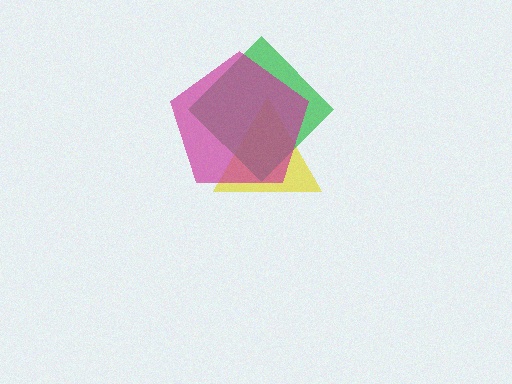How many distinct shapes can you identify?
There are 3 distinct shapes: a yellow triangle, a green diamond, a magenta pentagon.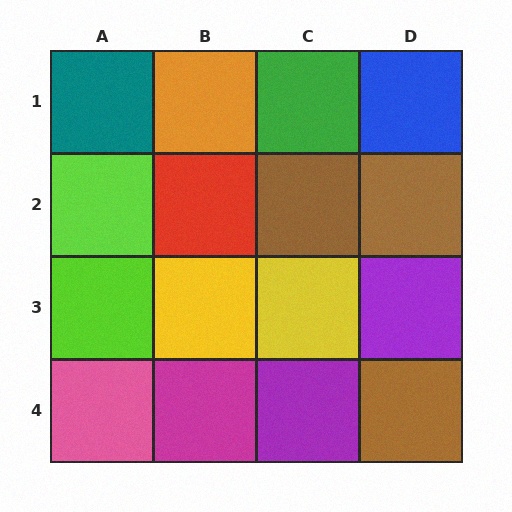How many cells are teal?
1 cell is teal.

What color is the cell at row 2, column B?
Red.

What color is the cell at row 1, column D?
Blue.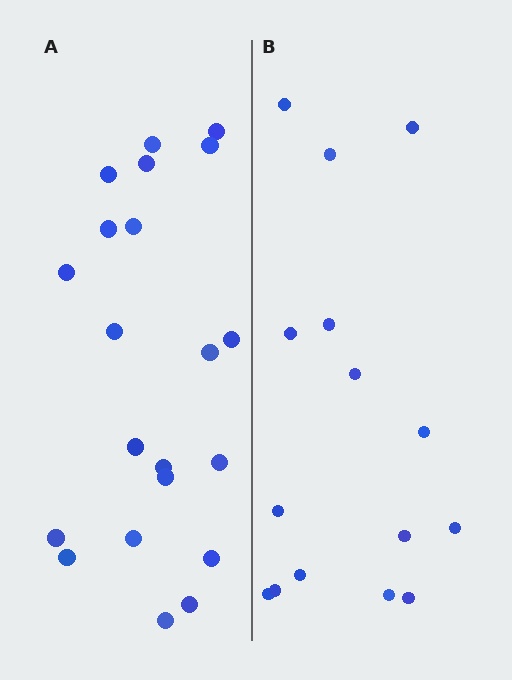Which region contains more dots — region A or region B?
Region A (the left region) has more dots.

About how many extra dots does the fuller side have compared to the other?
Region A has about 6 more dots than region B.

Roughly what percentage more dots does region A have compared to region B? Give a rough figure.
About 40% more.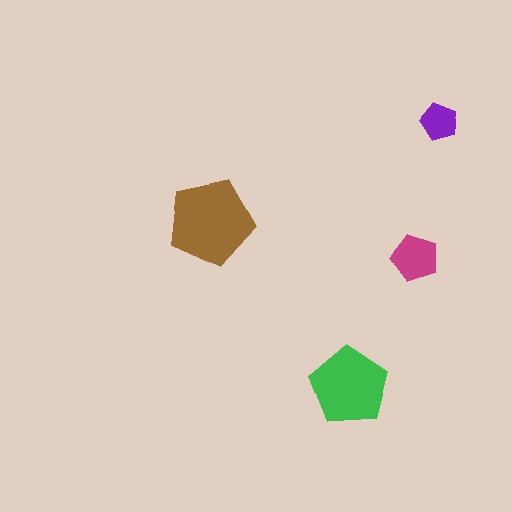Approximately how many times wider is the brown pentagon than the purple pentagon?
About 2.5 times wider.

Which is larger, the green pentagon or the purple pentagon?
The green one.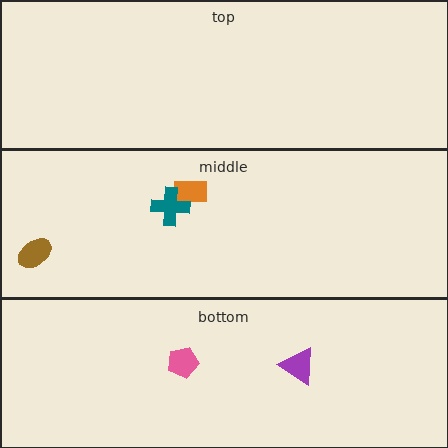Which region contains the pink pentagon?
The bottom region.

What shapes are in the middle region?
The orange rectangle, the teal cross, the brown ellipse.